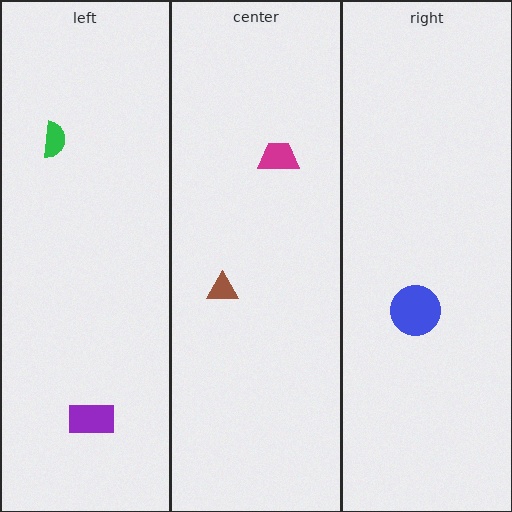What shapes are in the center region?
The brown triangle, the magenta trapezoid.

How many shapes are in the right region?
1.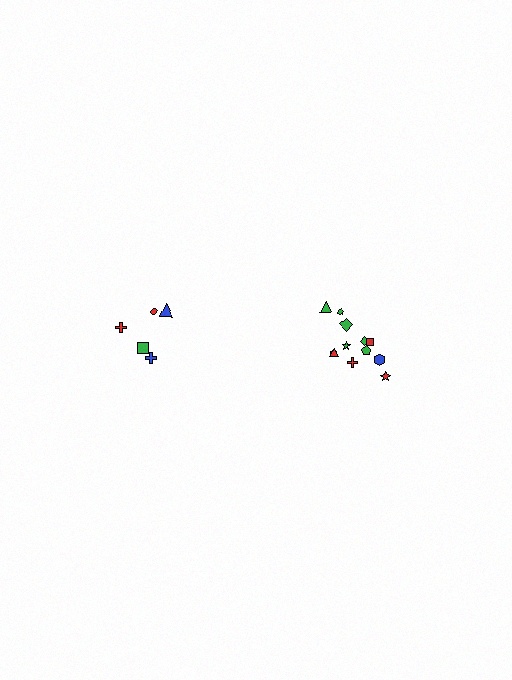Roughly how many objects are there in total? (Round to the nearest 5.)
Roughly 15 objects in total.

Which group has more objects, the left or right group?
The right group.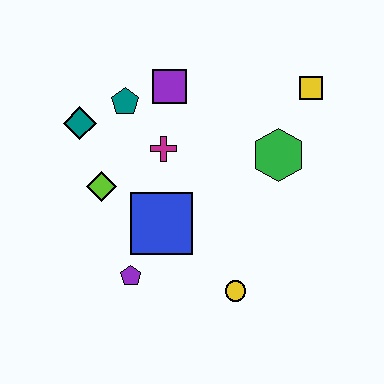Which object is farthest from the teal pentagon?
The yellow circle is farthest from the teal pentagon.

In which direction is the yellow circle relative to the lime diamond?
The yellow circle is to the right of the lime diamond.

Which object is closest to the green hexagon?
The yellow square is closest to the green hexagon.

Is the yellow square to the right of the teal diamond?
Yes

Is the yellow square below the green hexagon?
No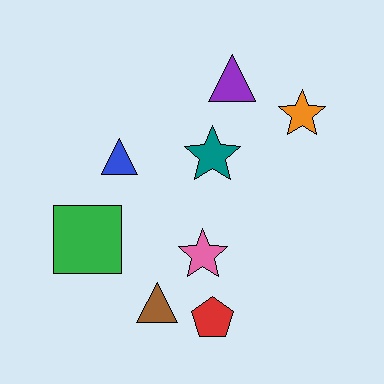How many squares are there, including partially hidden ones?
There is 1 square.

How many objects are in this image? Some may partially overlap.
There are 8 objects.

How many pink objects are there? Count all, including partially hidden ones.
There is 1 pink object.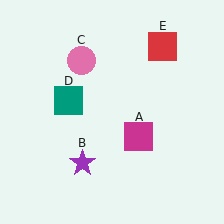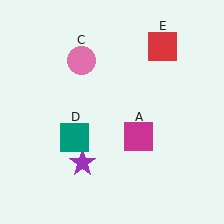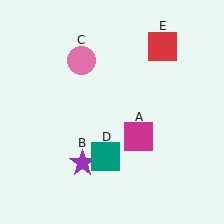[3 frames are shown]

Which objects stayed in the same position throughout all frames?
Magenta square (object A) and purple star (object B) and pink circle (object C) and red square (object E) remained stationary.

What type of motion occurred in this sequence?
The teal square (object D) rotated counterclockwise around the center of the scene.